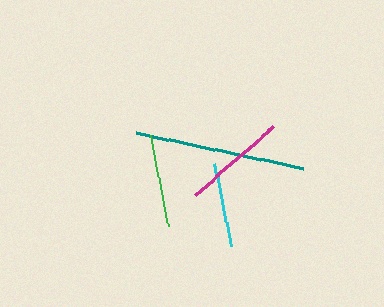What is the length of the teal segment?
The teal segment is approximately 171 pixels long.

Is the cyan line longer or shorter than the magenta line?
The magenta line is longer than the cyan line.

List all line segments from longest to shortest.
From longest to shortest: teal, magenta, green, cyan.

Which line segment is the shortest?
The cyan line is the shortest at approximately 85 pixels.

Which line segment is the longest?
The teal line is the longest at approximately 171 pixels.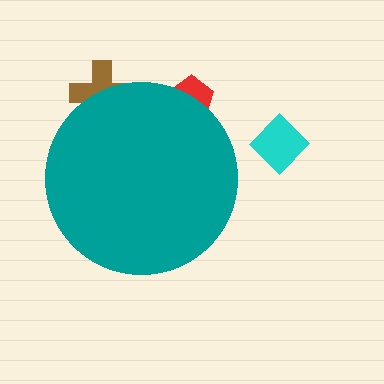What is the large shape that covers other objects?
A teal circle.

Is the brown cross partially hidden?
Yes, the brown cross is partially hidden behind the teal circle.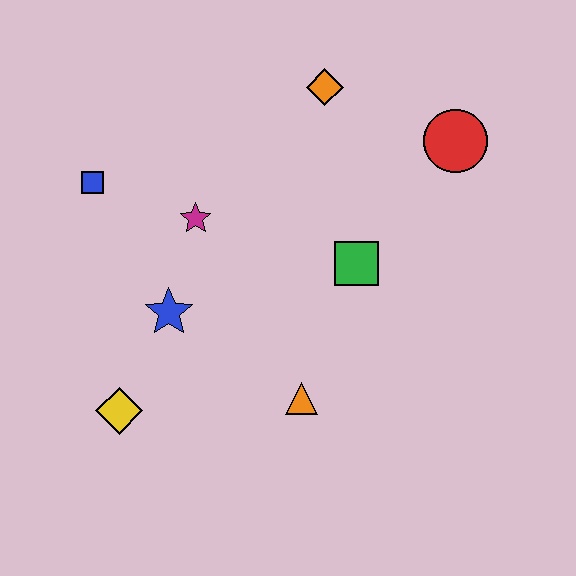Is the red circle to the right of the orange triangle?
Yes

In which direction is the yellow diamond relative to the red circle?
The yellow diamond is to the left of the red circle.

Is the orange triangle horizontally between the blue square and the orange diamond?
Yes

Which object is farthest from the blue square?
The red circle is farthest from the blue square.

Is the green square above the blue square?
No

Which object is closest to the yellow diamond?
The blue star is closest to the yellow diamond.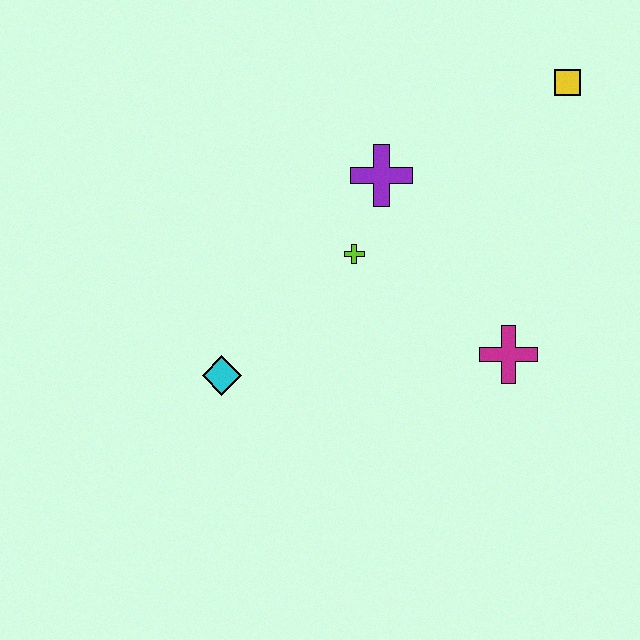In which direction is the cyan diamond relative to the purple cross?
The cyan diamond is below the purple cross.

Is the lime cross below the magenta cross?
No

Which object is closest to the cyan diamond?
The lime cross is closest to the cyan diamond.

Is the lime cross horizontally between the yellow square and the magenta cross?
No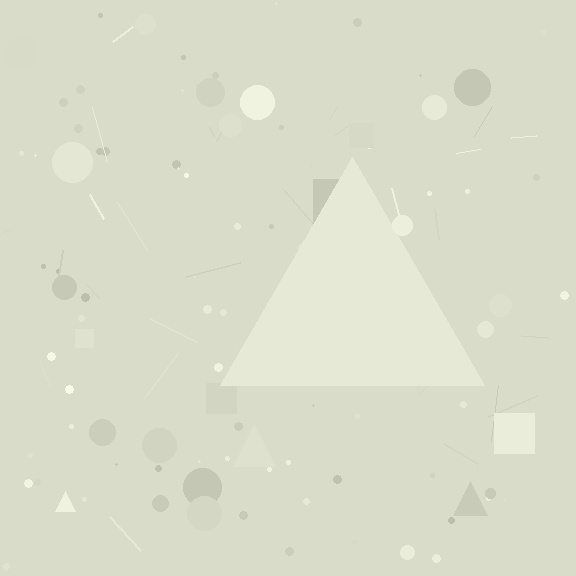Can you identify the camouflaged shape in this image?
The camouflaged shape is a triangle.